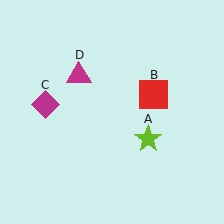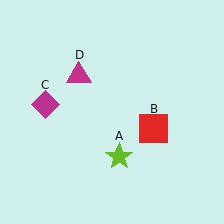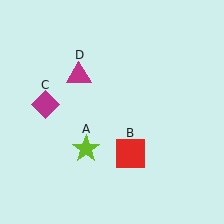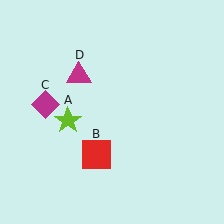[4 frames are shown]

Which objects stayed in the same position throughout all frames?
Magenta diamond (object C) and magenta triangle (object D) remained stationary.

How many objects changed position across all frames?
2 objects changed position: lime star (object A), red square (object B).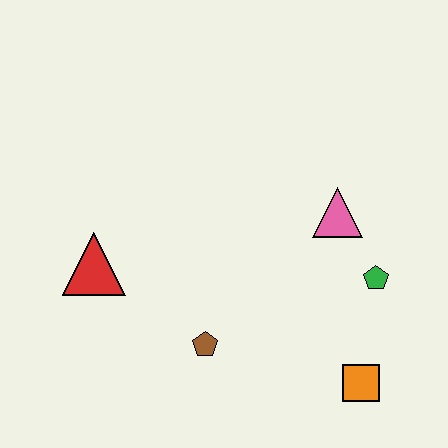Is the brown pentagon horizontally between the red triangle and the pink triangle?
Yes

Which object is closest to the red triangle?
The brown pentagon is closest to the red triangle.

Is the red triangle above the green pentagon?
Yes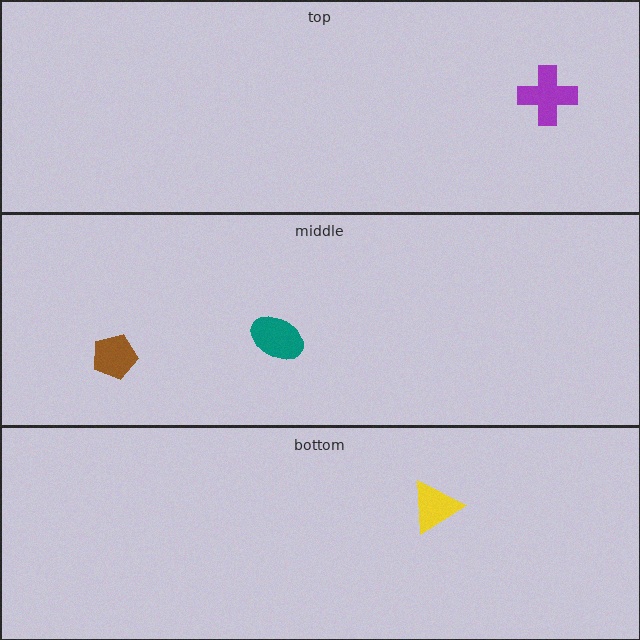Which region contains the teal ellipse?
The middle region.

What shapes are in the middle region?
The teal ellipse, the brown pentagon.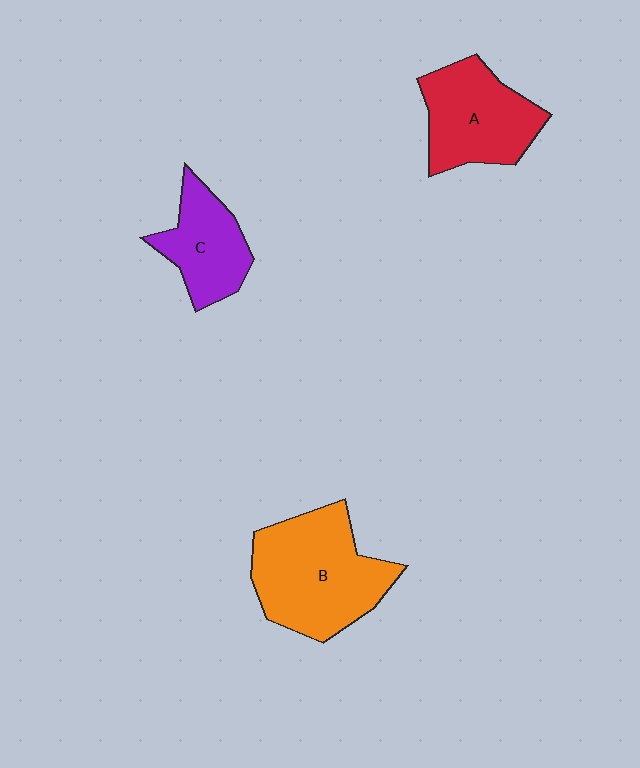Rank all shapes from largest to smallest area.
From largest to smallest: B (orange), A (red), C (purple).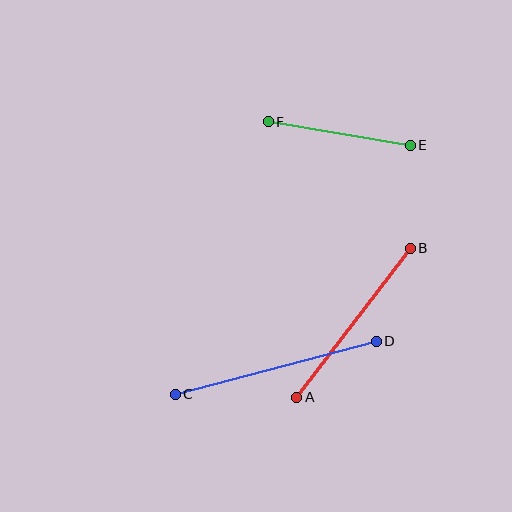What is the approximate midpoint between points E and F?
The midpoint is at approximately (339, 134) pixels.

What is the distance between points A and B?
The distance is approximately 188 pixels.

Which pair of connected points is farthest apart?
Points C and D are farthest apart.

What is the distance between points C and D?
The distance is approximately 208 pixels.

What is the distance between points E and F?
The distance is approximately 144 pixels.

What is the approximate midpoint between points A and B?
The midpoint is at approximately (353, 323) pixels.